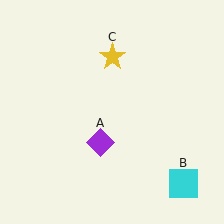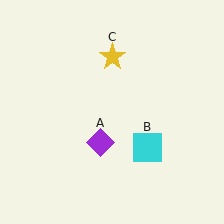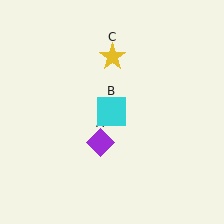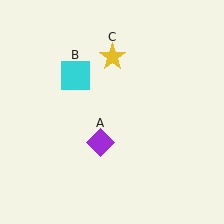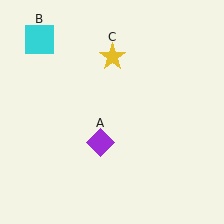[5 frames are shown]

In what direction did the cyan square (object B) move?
The cyan square (object B) moved up and to the left.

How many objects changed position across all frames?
1 object changed position: cyan square (object B).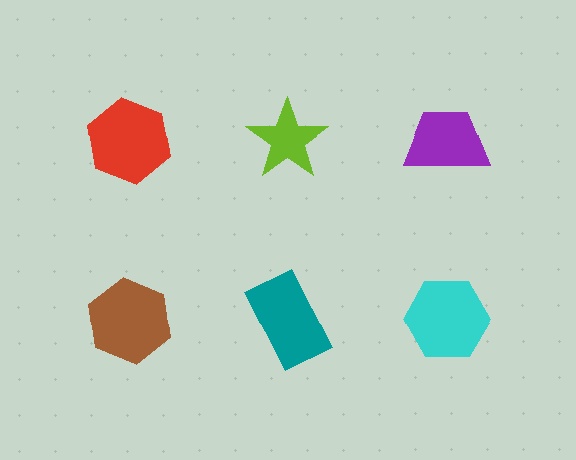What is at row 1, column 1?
A red hexagon.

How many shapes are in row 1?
3 shapes.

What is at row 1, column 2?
A lime star.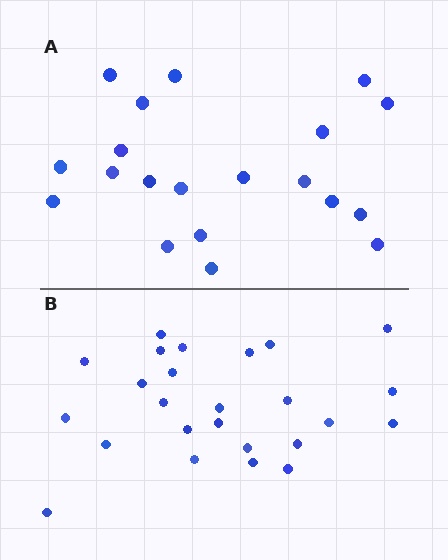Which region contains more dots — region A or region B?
Region B (the bottom region) has more dots.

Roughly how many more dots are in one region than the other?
Region B has about 5 more dots than region A.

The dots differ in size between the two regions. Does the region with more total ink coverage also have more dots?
No. Region A has more total ink coverage because its dots are larger, but region B actually contains more individual dots. Total area can be misleading — the number of items is what matters here.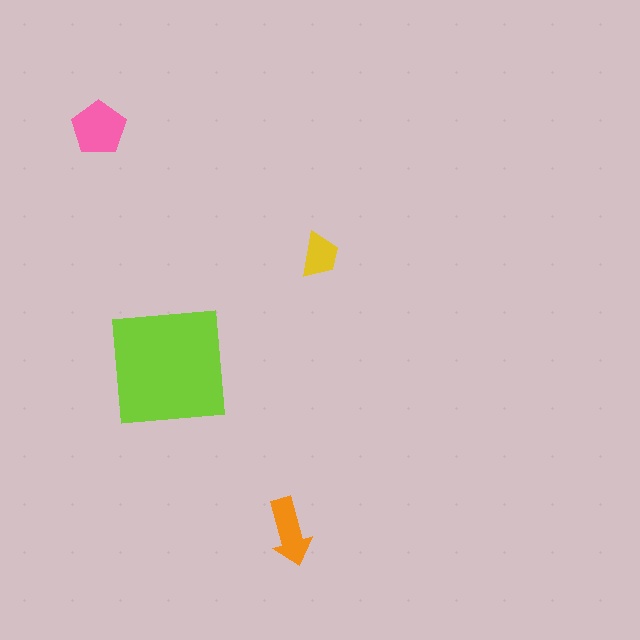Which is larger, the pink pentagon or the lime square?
The lime square.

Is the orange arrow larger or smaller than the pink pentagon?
Smaller.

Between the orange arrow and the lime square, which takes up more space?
The lime square.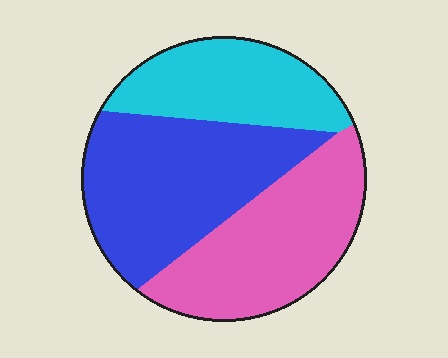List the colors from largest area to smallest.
From largest to smallest: blue, pink, cyan.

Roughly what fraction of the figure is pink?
Pink covers about 35% of the figure.